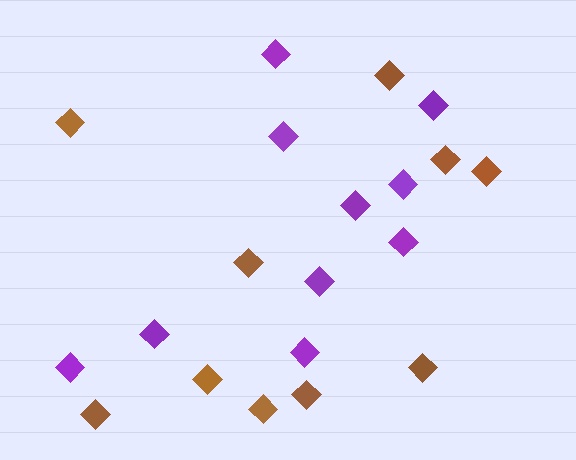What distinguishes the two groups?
There are 2 groups: one group of purple diamonds (10) and one group of brown diamonds (10).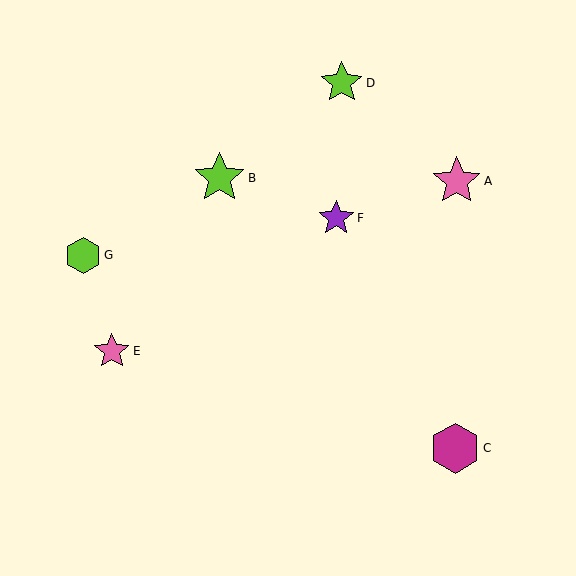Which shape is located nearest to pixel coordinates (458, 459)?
The magenta hexagon (labeled C) at (455, 448) is nearest to that location.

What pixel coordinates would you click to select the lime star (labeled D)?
Click at (342, 83) to select the lime star D.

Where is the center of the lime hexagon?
The center of the lime hexagon is at (83, 255).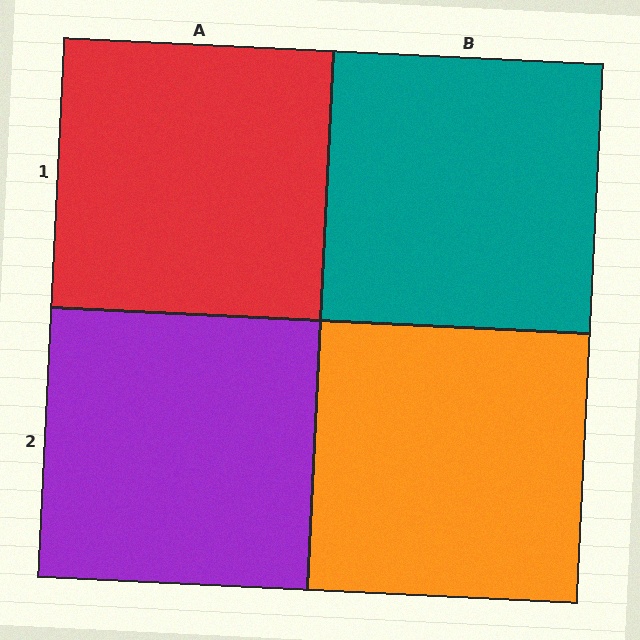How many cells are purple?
1 cell is purple.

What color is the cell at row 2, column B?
Orange.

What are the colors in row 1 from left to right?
Red, teal.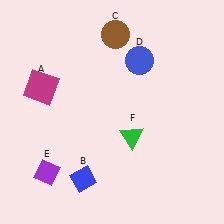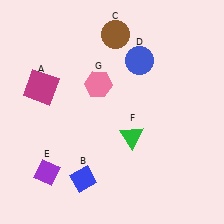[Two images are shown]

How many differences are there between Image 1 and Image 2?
There is 1 difference between the two images.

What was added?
A pink hexagon (G) was added in Image 2.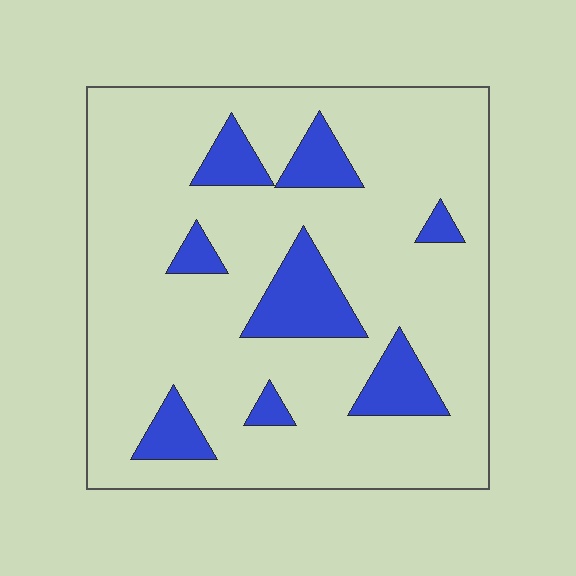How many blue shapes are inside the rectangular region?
8.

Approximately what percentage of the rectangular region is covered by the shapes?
Approximately 15%.